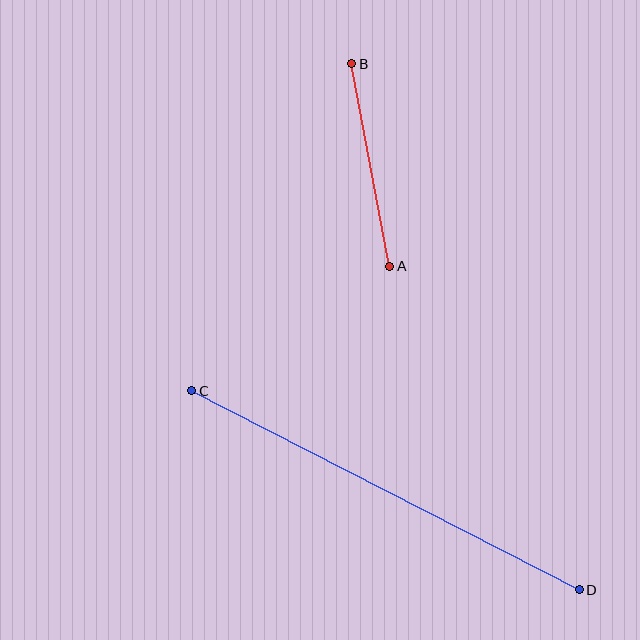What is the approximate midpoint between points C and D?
The midpoint is at approximately (386, 490) pixels.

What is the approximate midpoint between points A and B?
The midpoint is at approximately (371, 165) pixels.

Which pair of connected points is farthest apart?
Points C and D are farthest apart.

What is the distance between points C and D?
The distance is approximately 436 pixels.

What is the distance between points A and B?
The distance is approximately 206 pixels.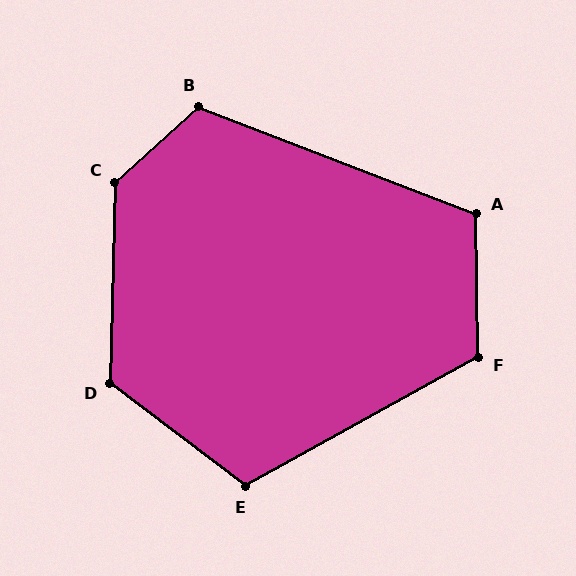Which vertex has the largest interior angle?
C, at approximately 134 degrees.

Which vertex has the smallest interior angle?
A, at approximately 112 degrees.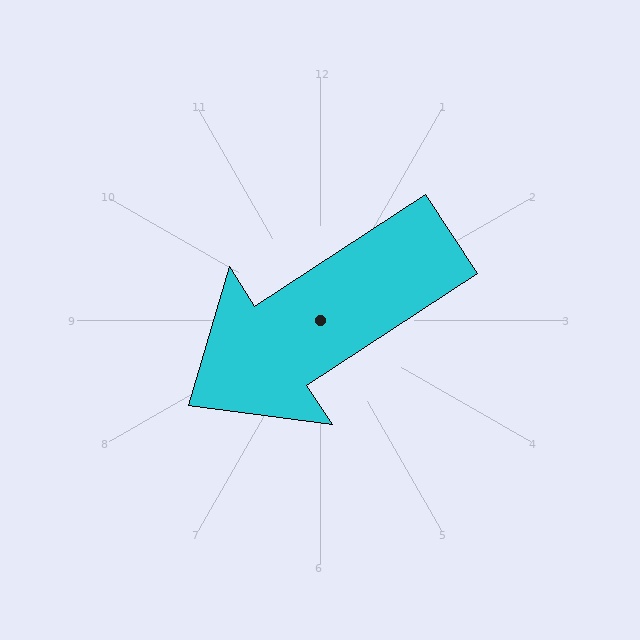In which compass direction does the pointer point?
Southwest.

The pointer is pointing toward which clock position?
Roughly 8 o'clock.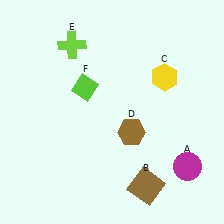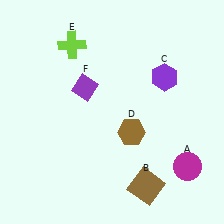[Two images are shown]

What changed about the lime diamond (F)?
In Image 1, F is lime. In Image 2, it changed to purple.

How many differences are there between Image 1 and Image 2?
There are 2 differences between the two images.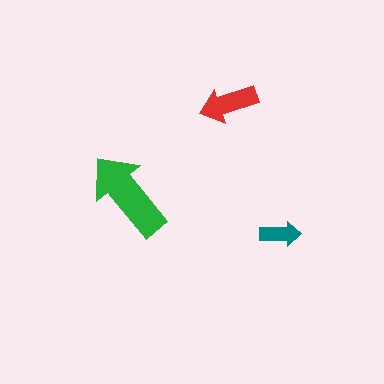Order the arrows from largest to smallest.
the green one, the red one, the teal one.